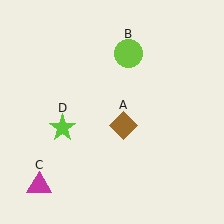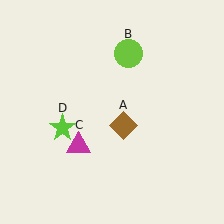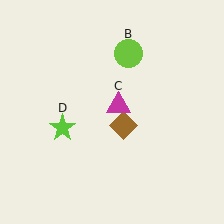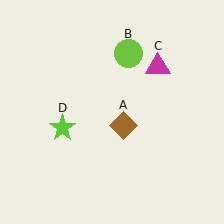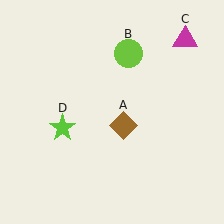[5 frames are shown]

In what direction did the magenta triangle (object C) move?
The magenta triangle (object C) moved up and to the right.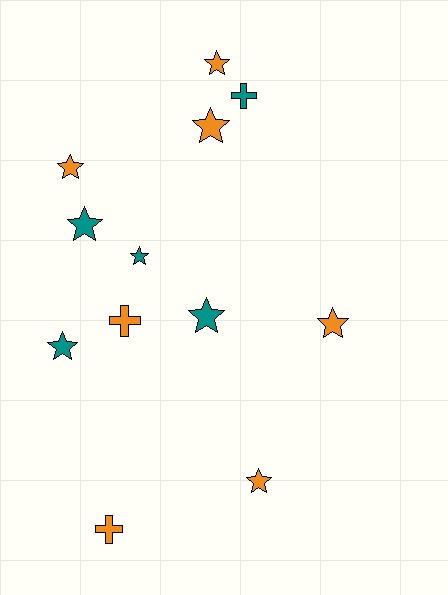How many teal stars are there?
There are 4 teal stars.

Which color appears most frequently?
Orange, with 7 objects.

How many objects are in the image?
There are 12 objects.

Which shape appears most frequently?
Star, with 9 objects.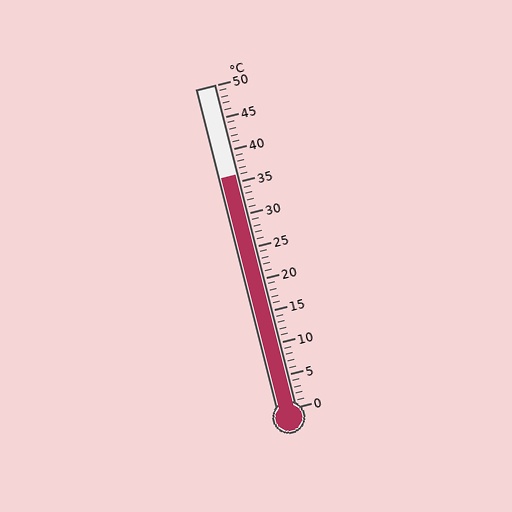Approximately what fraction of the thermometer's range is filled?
The thermometer is filled to approximately 70% of its range.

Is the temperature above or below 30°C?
The temperature is above 30°C.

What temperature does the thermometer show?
The thermometer shows approximately 36°C.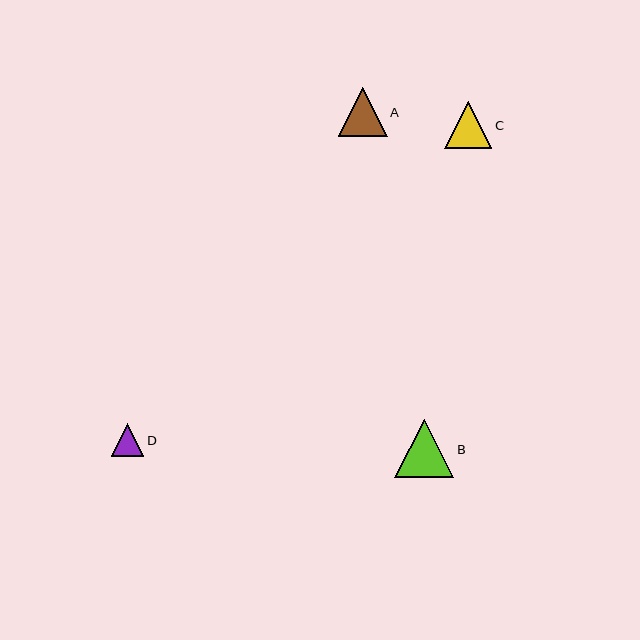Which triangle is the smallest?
Triangle D is the smallest with a size of approximately 33 pixels.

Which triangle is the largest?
Triangle B is the largest with a size of approximately 59 pixels.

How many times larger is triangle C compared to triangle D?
Triangle C is approximately 1.4 times the size of triangle D.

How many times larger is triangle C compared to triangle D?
Triangle C is approximately 1.4 times the size of triangle D.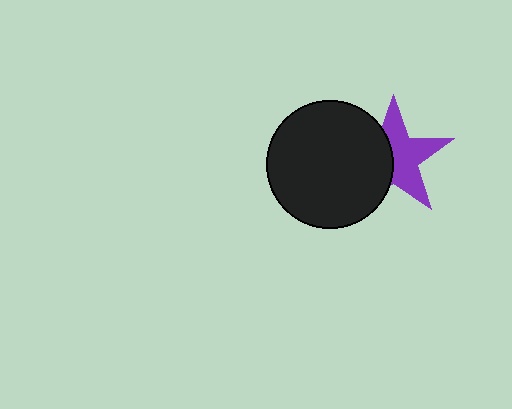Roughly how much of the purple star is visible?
About half of it is visible (roughly 57%).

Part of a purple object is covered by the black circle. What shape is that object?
It is a star.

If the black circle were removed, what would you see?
You would see the complete purple star.